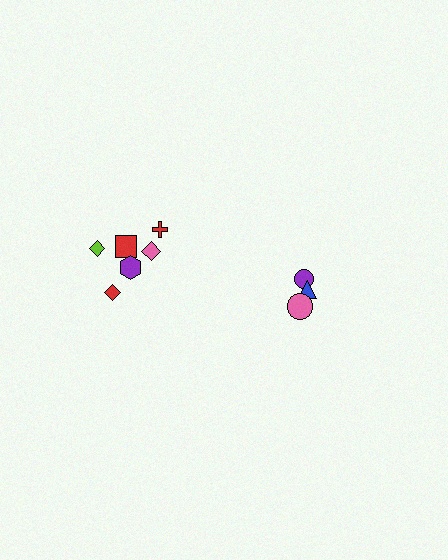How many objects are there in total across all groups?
There are 9 objects.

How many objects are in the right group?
There are 3 objects.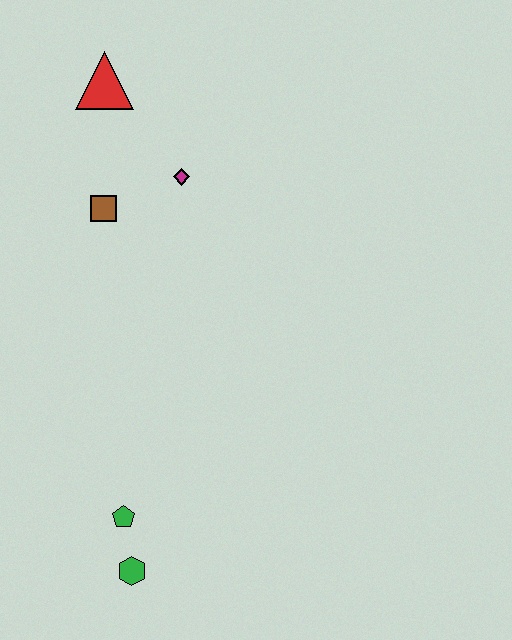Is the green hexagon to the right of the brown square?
Yes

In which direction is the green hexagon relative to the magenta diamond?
The green hexagon is below the magenta diamond.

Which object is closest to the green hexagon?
The green pentagon is closest to the green hexagon.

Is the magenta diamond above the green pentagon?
Yes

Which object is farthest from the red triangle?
The green hexagon is farthest from the red triangle.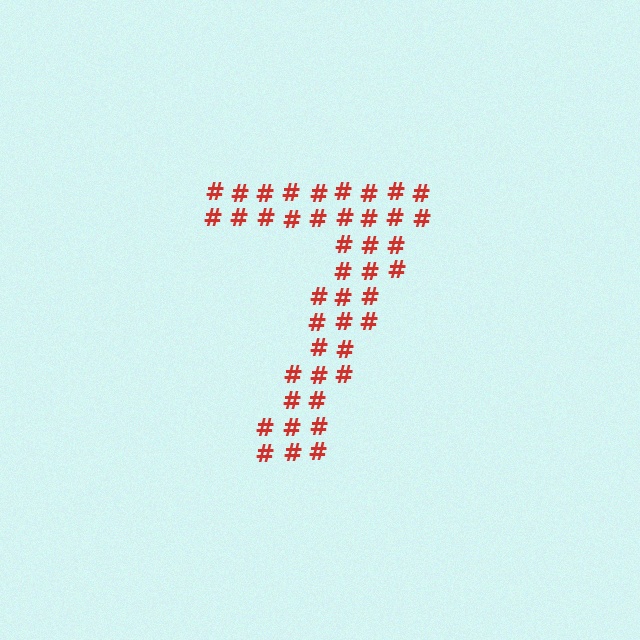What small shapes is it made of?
It is made of small hash symbols.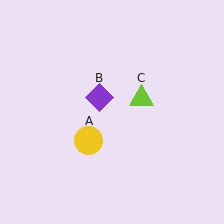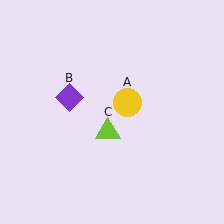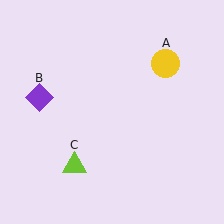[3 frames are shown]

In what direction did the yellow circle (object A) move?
The yellow circle (object A) moved up and to the right.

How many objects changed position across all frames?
3 objects changed position: yellow circle (object A), purple diamond (object B), lime triangle (object C).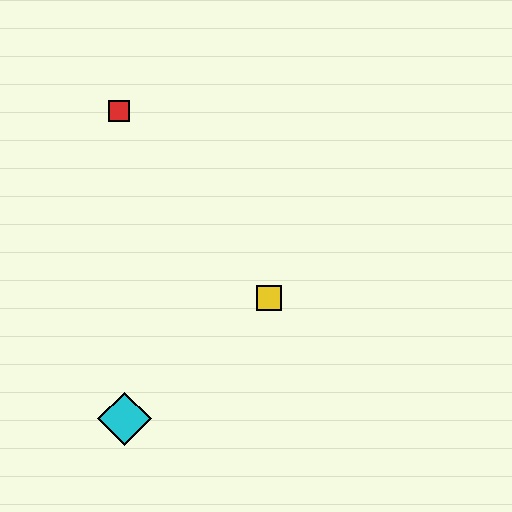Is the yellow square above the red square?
No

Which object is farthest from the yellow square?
The red square is farthest from the yellow square.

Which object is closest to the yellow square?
The cyan diamond is closest to the yellow square.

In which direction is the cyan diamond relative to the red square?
The cyan diamond is below the red square.